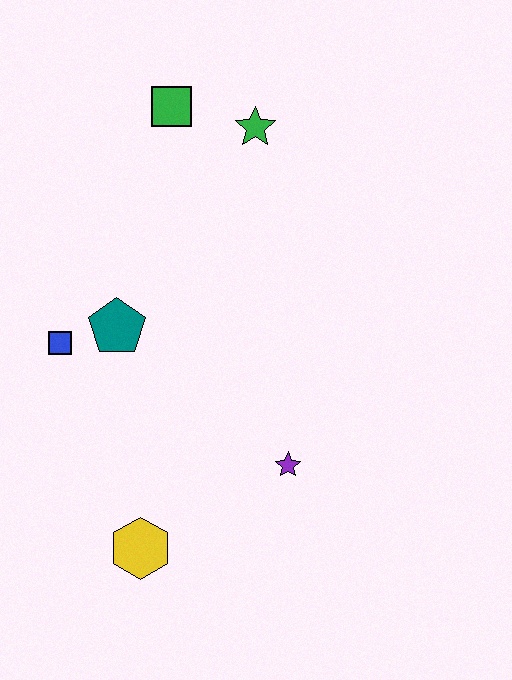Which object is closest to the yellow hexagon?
The purple star is closest to the yellow hexagon.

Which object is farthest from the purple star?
The green square is farthest from the purple star.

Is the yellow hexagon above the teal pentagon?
No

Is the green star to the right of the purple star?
No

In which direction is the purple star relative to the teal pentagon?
The purple star is to the right of the teal pentagon.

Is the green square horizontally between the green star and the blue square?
Yes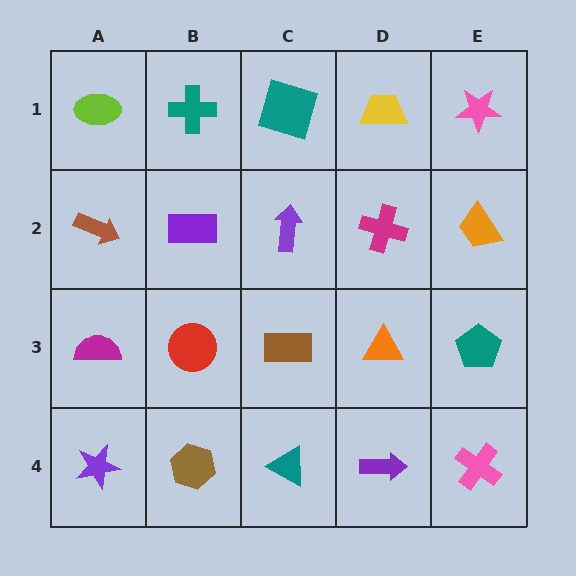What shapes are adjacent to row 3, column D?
A magenta cross (row 2, column D), a purple arrow (row 4, column D), a brown rectangle (row 3, column C), a teal pentagon (row 3, column E).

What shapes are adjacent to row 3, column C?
A purple arrow (row 2, column C), a teal triangle (row 4, column C), a red circle (row 3, column B), an orange triangle (row 3, column D).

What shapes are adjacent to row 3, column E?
An orange trapezoid (row 2, column E), a pink cross (row 4, column E), an orange triangle (row 3, column D).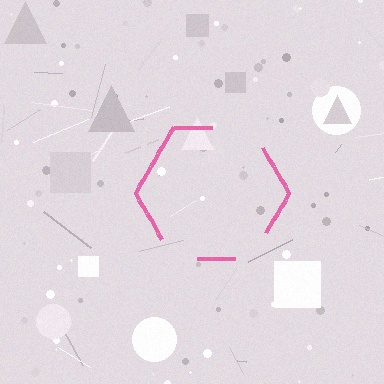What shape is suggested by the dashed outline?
The dashed outline suggests a hexagon.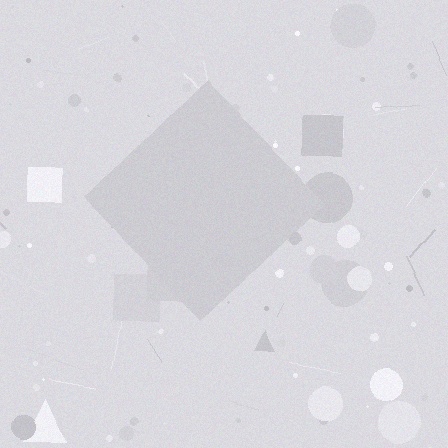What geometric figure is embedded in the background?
A diamond is embedded in the background.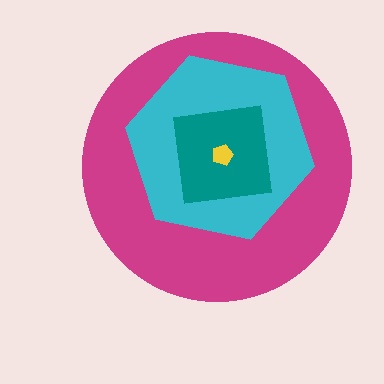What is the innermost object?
The yellow pentagon.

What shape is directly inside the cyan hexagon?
The teal square.